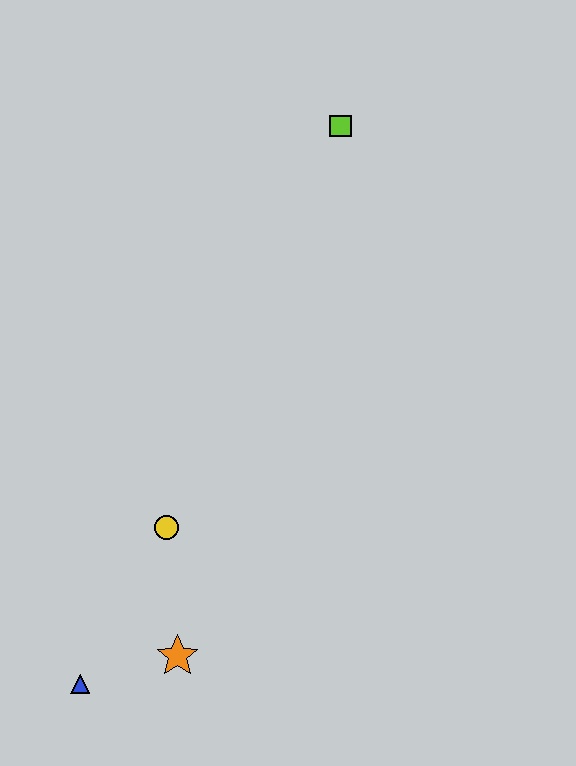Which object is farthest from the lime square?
The blue triangle is farthest from the lime square.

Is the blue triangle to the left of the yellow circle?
Yes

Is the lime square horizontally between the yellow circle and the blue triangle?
No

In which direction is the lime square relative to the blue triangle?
The lime square is above the blue triangle.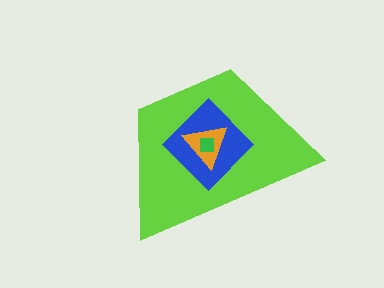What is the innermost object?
The green square.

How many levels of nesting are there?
4.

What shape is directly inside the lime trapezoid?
The blue diamond.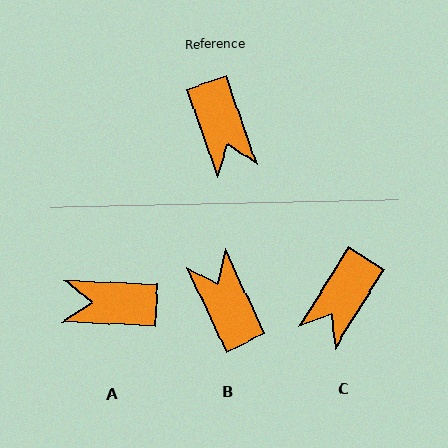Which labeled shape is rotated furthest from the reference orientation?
B, about 174 degrees away.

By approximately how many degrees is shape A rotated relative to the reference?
Approximately 112 degrees clockwise.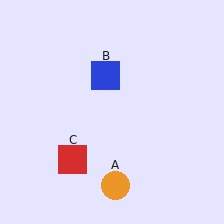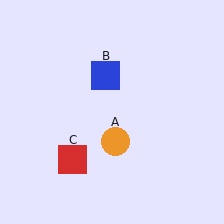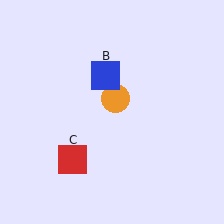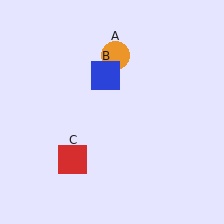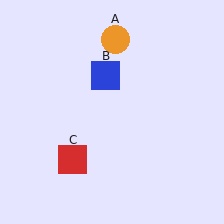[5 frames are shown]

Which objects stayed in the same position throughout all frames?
Blue square (object B) and red square (object C) remained stationary.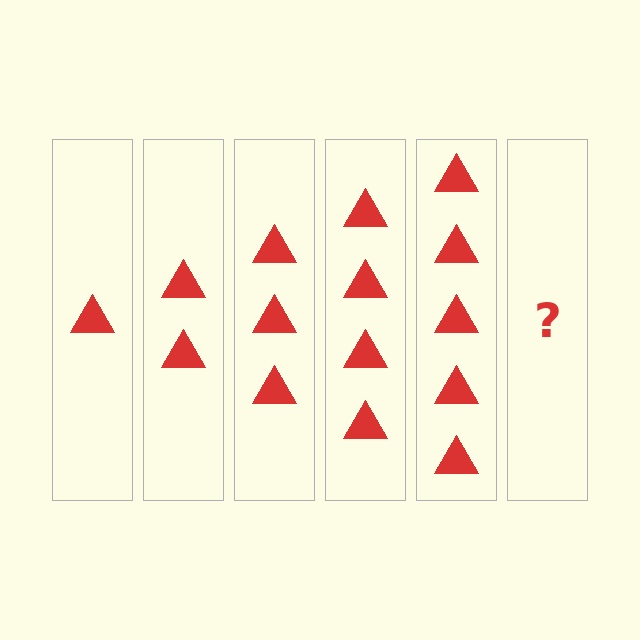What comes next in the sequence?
The next element should be 6 triangles.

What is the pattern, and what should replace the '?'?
The pattern is that each step adds one more triangle. The '?' should be 6 triangles.